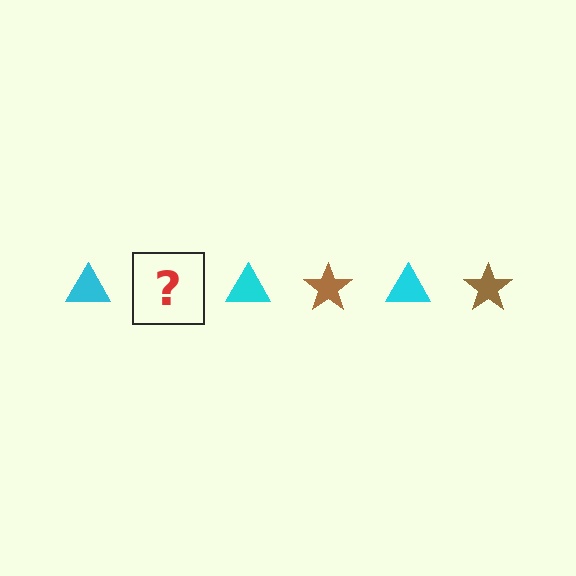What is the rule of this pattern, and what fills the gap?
The rule is that the pattern alternates between cyan triangle and brown star. The gap should be filled with a brown star.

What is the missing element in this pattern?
The missing element is a brown star.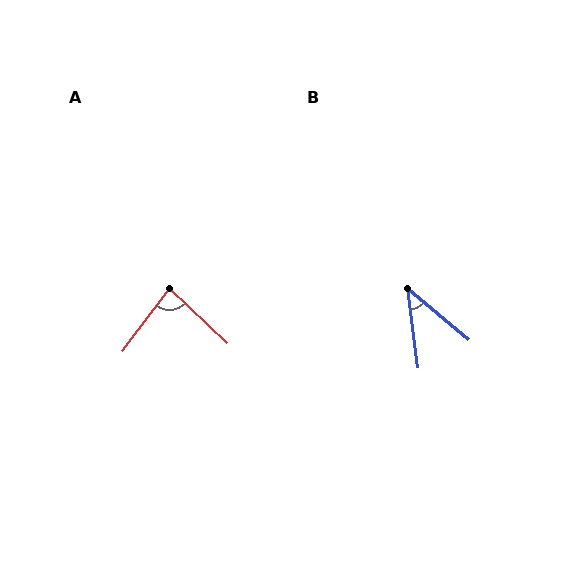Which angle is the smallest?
B, at approximately 42 degrees.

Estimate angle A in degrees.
Approximately 84 degrees.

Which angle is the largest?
A, at approximately 84 degrees.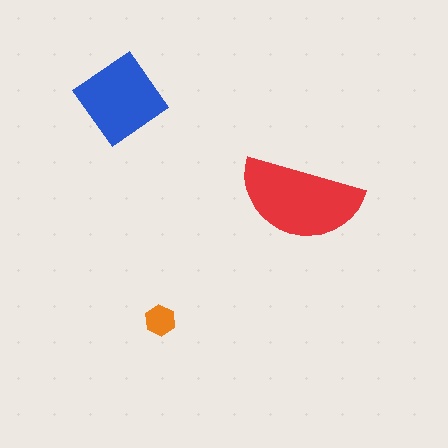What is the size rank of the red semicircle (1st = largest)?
1st.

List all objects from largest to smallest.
The red semicircle, the blue diamond, the orange hexagon.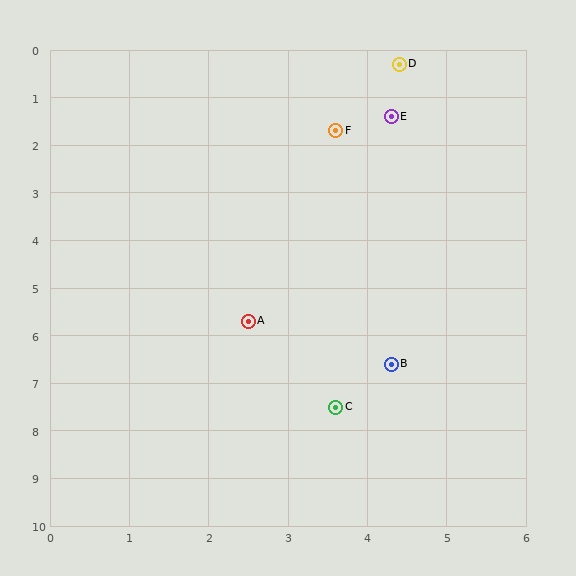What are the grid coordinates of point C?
Point C is at approximately (3.6, 7.5).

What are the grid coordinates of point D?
Point D is at approximately (4.4, 0.3).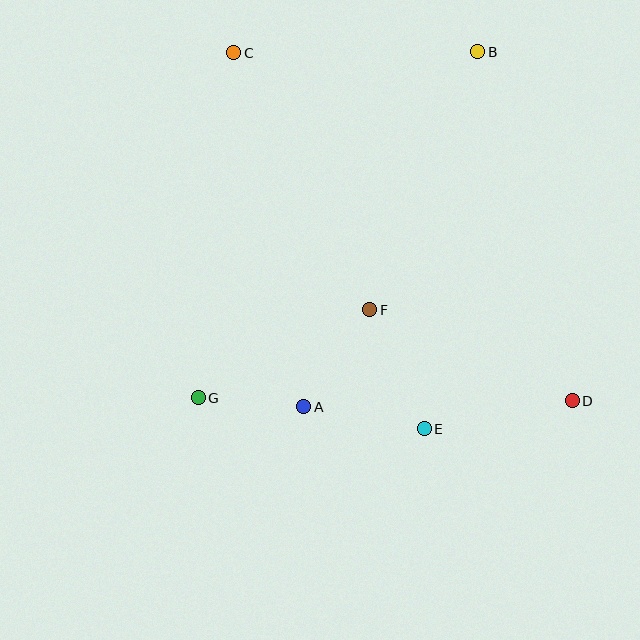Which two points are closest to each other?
Points A and G are closest to each other.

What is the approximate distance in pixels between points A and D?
The distance between A and D is approximately 269 pixels.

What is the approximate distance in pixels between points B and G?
The distance between B and G is approximately 445 pixels.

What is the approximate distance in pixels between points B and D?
The distance between B and D is approximately 362 pixels.